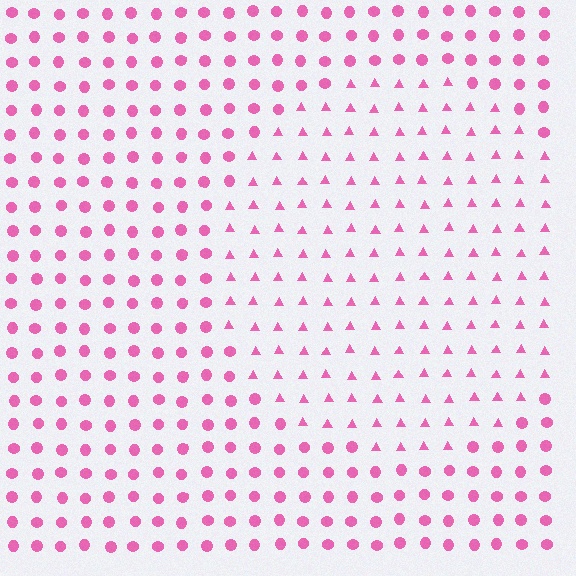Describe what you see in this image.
The image is filled with small pink elements arranged in a uniform grid. A circle-shaped region contains triangles, while the surrounding area contains circles. The boundary is defined purely by the change in element shape.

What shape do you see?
I see a circle.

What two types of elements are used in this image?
The image uses triangles inside the circle region and circles outside it.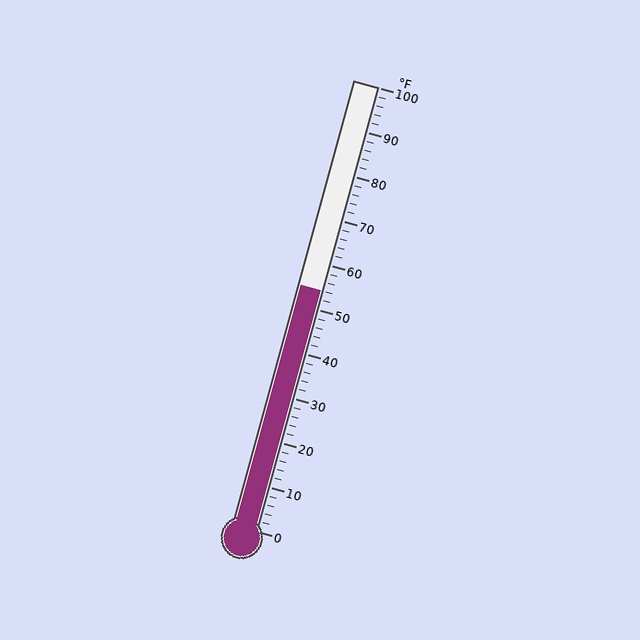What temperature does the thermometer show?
The thermometer shows approximately 54°F.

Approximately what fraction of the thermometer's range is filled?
The thermometer is filled to approximately 55% of its range.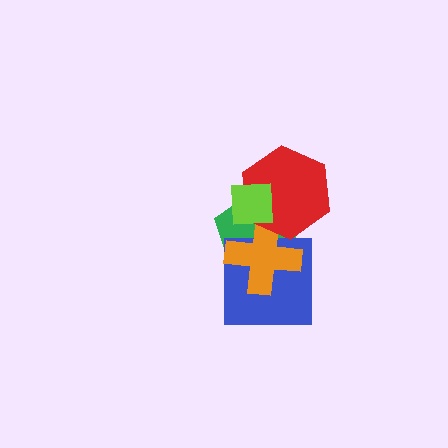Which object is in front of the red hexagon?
The lime square is in front of the red hexagon.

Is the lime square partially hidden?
No, no other shape covers it.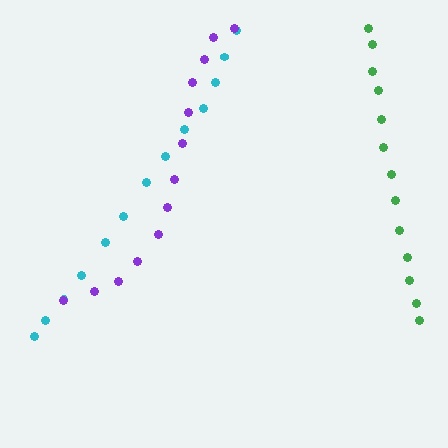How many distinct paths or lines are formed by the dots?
There are 3 distinct paths.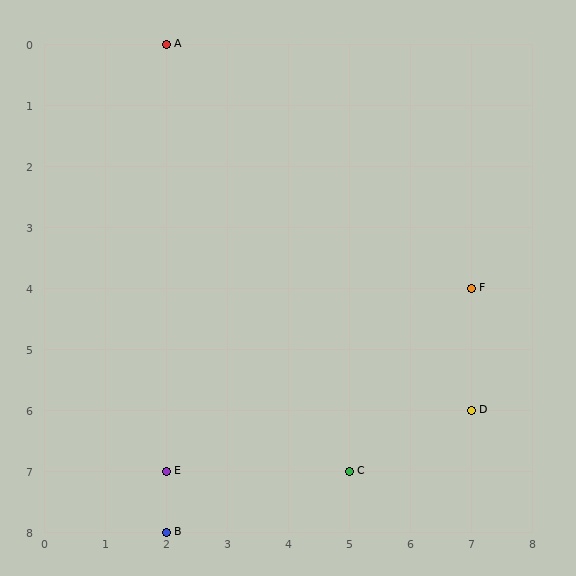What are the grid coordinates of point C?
Point C is at grid coordinates (5, 7).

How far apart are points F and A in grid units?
Points F and A are 5 columns and 4 rows apart (about 6.4 grid units diagonally).